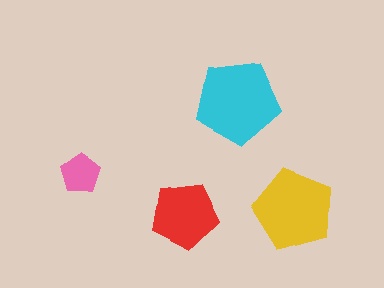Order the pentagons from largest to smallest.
the cyan one, the yellow one, the red one, the pink one.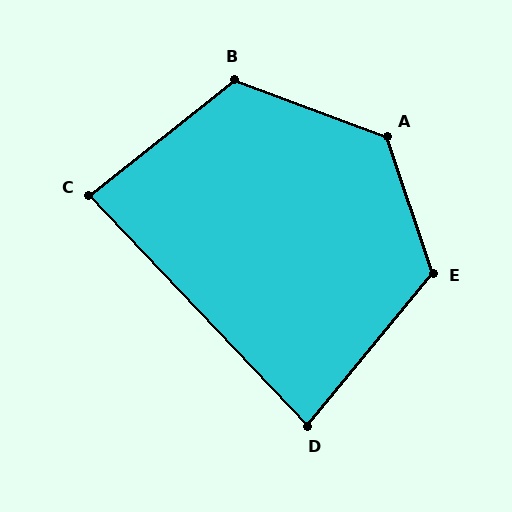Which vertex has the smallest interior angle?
D, at approximately 83 degrees.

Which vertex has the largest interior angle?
A, at approximately 129 degrees.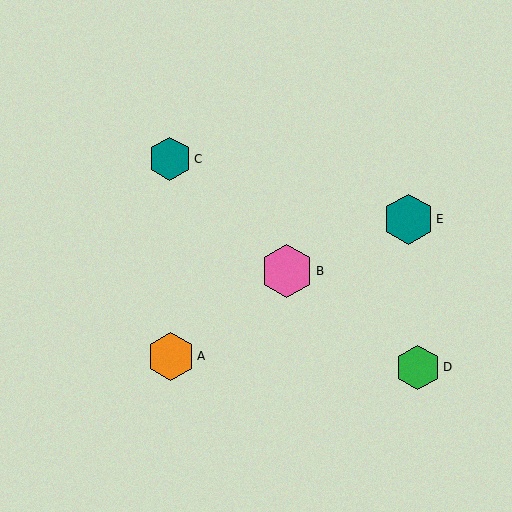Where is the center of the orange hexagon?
The center of the orange hexagon is at (171, 356).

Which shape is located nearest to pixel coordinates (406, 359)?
The green hexagon (labeled D) at (418, 367) is nearest to that location.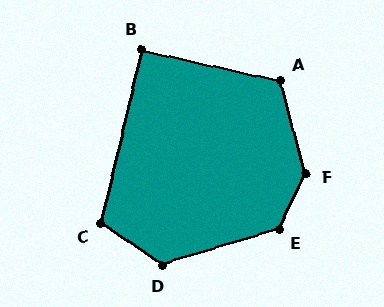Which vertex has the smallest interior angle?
B, at approximately 91 degrees.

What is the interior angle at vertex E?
Approximately 133 degrees (obtuse).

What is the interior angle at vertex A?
Approximately 117 degrees (obtuse).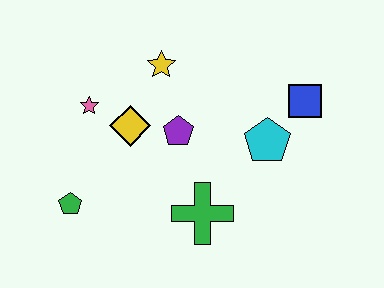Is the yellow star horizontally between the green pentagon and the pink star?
No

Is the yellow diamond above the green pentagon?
Yes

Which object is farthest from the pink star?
The blue square is farthest from the pink star.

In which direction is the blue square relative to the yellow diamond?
The blue square is to the right of the yellow diamond.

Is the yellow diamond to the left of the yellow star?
Yes